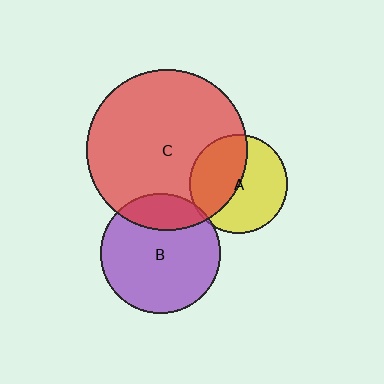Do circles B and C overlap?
Yes.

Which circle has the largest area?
Circle C (red).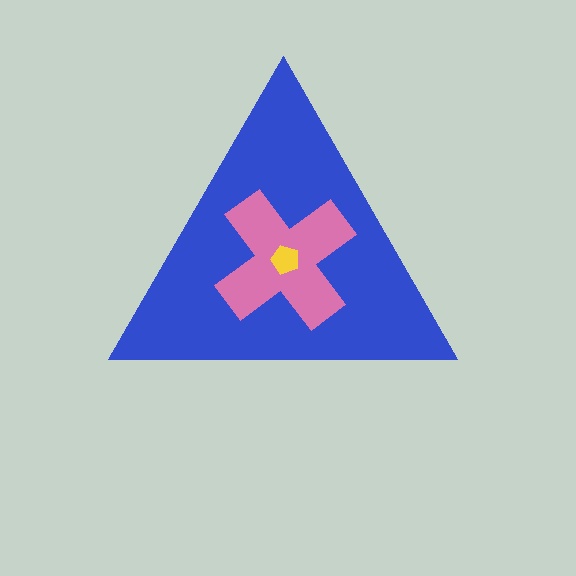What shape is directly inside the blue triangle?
The pink cross.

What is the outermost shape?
The blue triangle.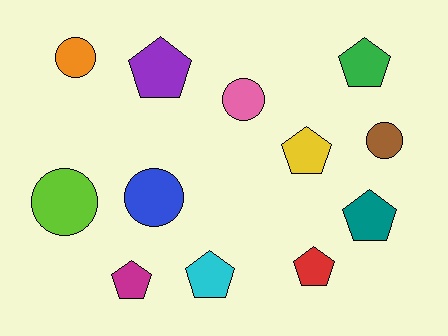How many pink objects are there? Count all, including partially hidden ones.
There is 1 pink object.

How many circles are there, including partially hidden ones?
There are 5 circles.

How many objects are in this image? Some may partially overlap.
There are 12 objects.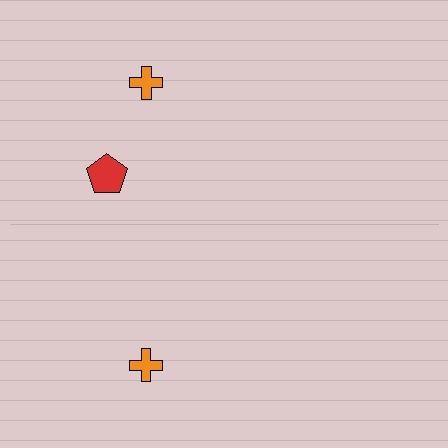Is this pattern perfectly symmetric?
No, the pattern is not perfectly symmetric. A red pentagon is missing from the bottom side.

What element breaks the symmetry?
A red pentagon is missing from the bottom side.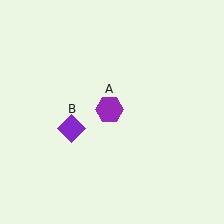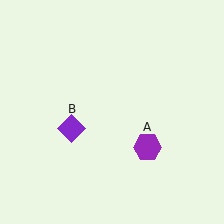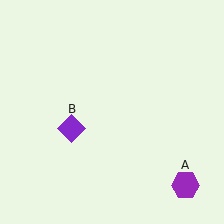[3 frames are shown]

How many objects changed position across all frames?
1 object changed position: purple hexagon (object A).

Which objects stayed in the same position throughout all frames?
Purple diamond (object B) remained stationary.